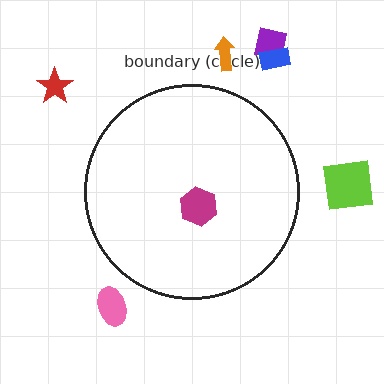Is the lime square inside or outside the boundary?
Outside.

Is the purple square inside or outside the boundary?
Outside.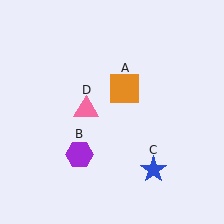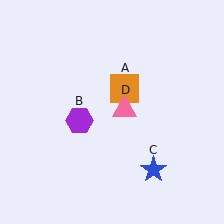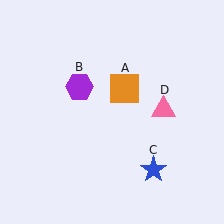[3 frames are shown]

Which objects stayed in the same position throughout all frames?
Orange square (object A) and blue star (object C) remained stationary.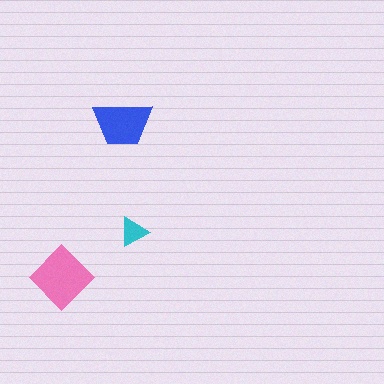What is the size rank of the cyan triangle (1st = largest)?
3rd.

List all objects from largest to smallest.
The pink diamond, the blue trapezoid, the cyan triangle.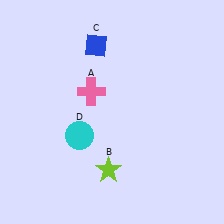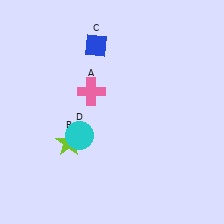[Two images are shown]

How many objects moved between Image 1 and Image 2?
1 object moved between the two images.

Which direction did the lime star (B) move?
The lime star (B) moved left.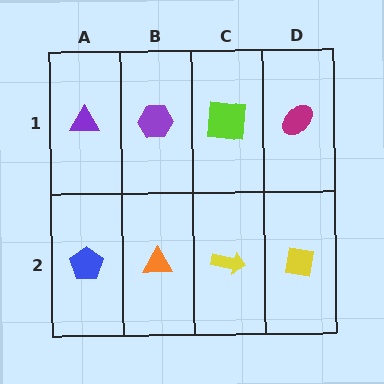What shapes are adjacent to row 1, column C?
A yellow arrow (row 2, column C), a purple hexagon (row 1, column B), a magenta ellipse (row 1, column D).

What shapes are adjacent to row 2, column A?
A purple triangle (row 1, column A), an orange triangle (row 2, column B).